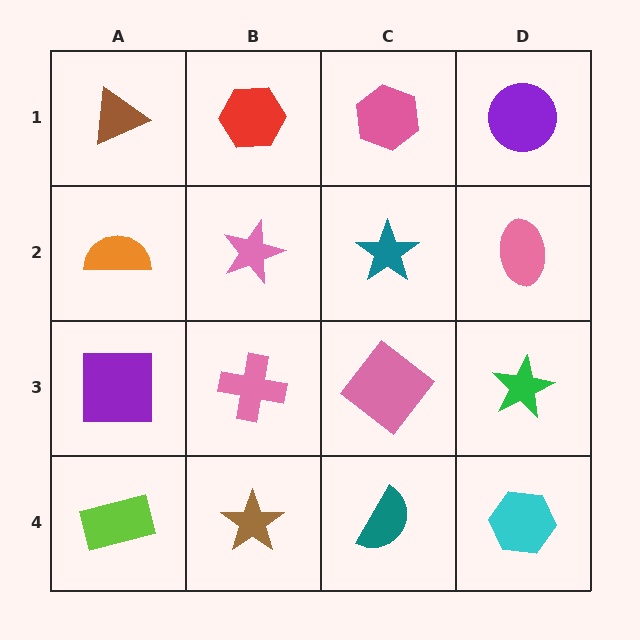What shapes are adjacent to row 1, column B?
A pink star (row 2, column B), a brown triangle (row 1, column A), a pink hexagon (row 1, column C).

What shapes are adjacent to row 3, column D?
A pink ellipse (row 2, column D), a cyan hexagon (row 4, column D), a pink diamond (row 3, column C).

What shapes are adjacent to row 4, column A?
A purple square (row 3, column A), a brown star (row 4, column B).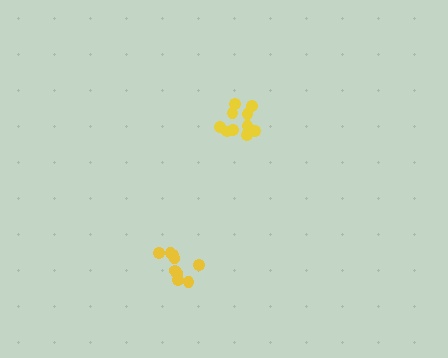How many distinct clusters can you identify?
There are 2 distinct clusters.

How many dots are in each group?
Group 1: 10 dots, Group 2: 11 dots (21 total).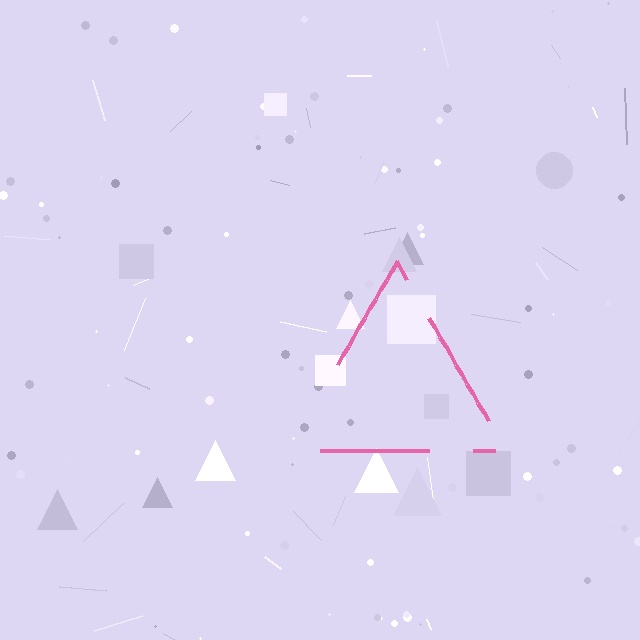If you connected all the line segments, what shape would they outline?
They would outline a triangle.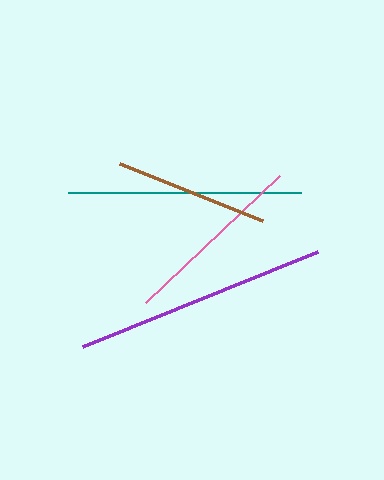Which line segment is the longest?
The purple line is the longest at approximately 254 pixels.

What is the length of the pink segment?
The pink segment is approximately 185 pixels long.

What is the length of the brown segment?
The brown segment is approximately 154 pixels long.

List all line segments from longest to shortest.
From longest to shortest: purple, teal, pink, brown.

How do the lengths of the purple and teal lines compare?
The purple and teal lines are approximately the same length.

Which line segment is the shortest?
The brown line is the shortest at approximately 154 pixels.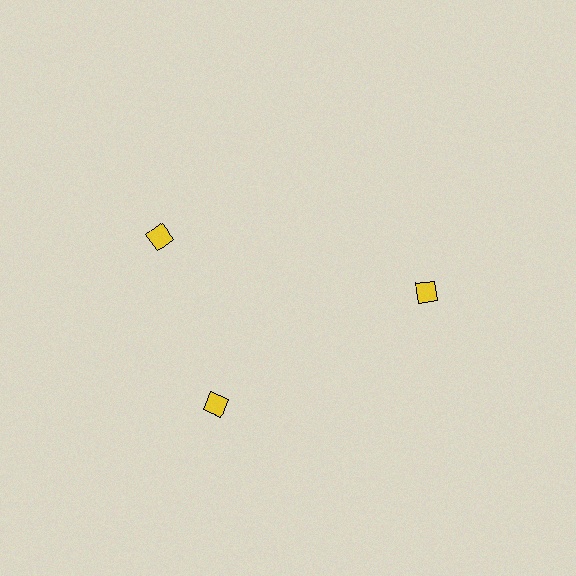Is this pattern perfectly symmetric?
No. The 3 yellow diamonds are arranged in a ring, but one element near the 11 o'clock position is rotated out of alignment along the ring, breaking the 3-fold rotational symmetry.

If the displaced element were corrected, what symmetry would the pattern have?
It would have 3-fold rotational symmetry — the pattern would map onto itself every 120 degrees.